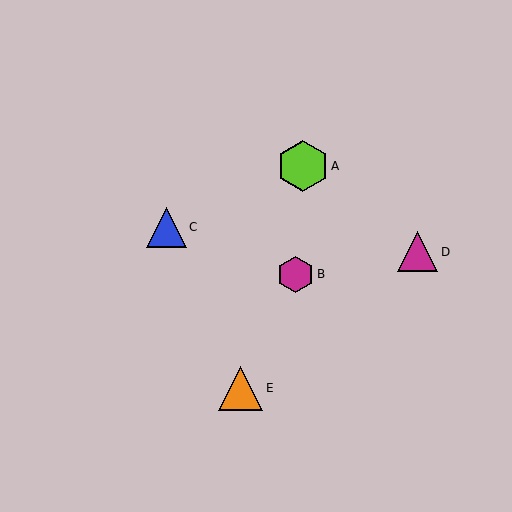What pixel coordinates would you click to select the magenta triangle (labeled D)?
Click at (417, 252) to select the magenta triangle D.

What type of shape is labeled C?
Shape C is a blue triangle.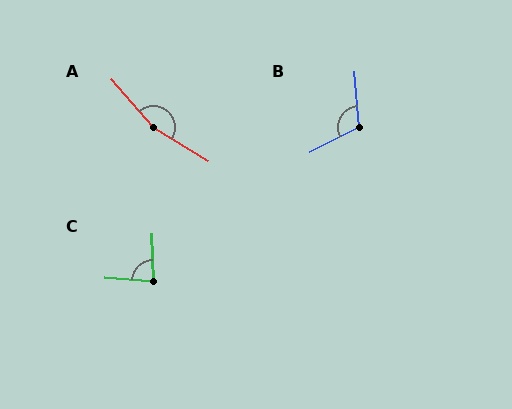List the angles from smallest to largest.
C (84°), B (113°), A (162°).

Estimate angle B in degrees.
Approximately 113 degrees.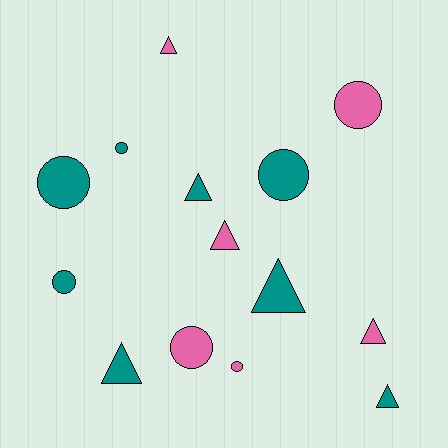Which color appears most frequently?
Teal, with 8 objects.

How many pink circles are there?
There are 3 pink circles.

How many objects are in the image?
There are 14 objects.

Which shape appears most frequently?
Triangle, with 7 objects.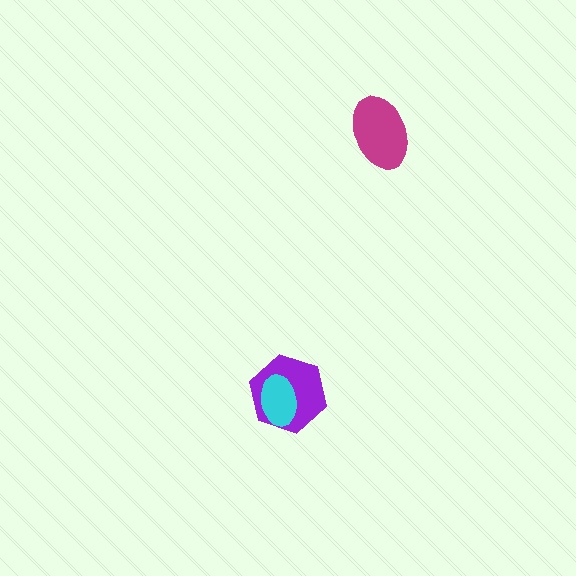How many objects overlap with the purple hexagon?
1 object overlaps with the purple hexagon.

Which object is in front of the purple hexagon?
The cyan ellipse is in front of the purple hexagon.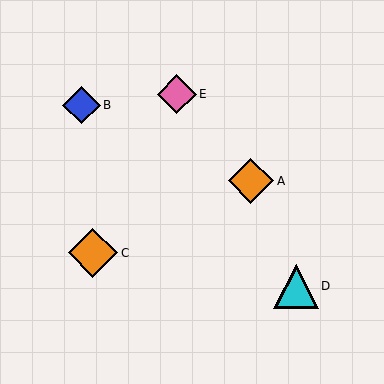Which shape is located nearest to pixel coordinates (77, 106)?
The blue diamond (labeled B) at (82, 105) is nearest to that location.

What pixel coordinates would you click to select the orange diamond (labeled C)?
Click at (93, 253) to select the orange diamond C.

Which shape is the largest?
The orange diamond (labeled C) is the largest.